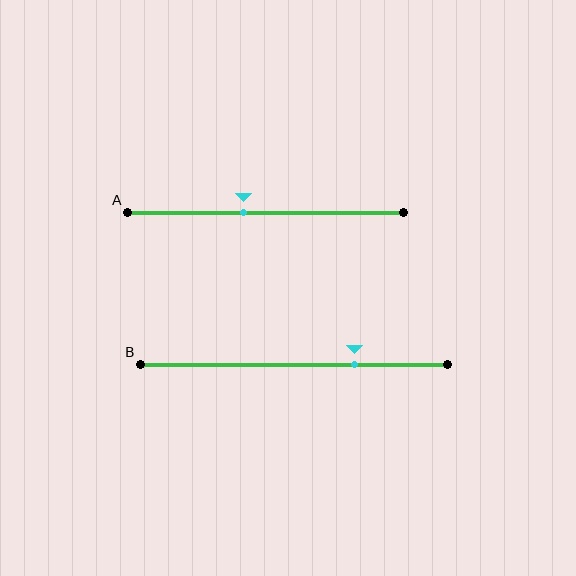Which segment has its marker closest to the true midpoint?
Segment A has its marker closest to the true midpoint.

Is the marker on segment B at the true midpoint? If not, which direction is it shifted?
No, the marker on segment B is shifted to the right by about 20% of the segment length.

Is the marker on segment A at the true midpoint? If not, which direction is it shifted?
No, the marker on segment A is shifted to the left by about 8% of the segment length.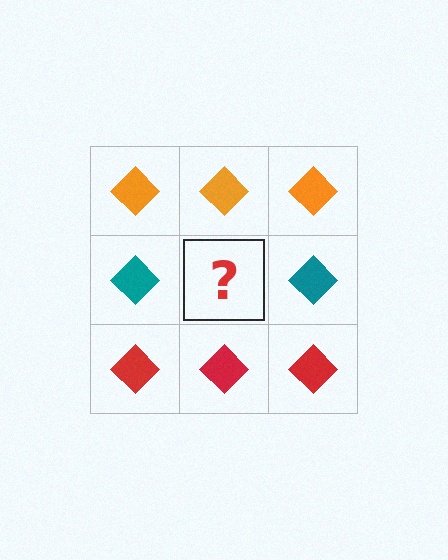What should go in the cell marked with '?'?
The missing cell should contain a teal diamond.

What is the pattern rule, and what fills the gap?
The rule is that each row has a consistent color. The gap should be filled with a teal diamond.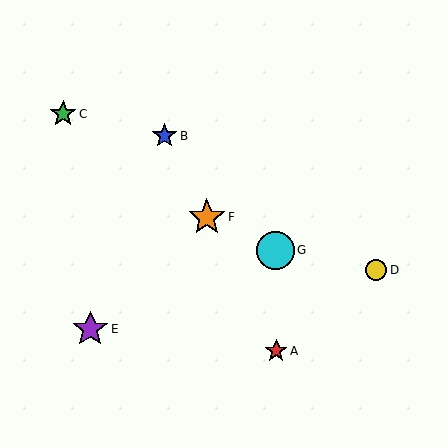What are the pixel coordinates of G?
Object G is at (276, 250).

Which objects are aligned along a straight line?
Objects A, B, F are aligned along a straight line.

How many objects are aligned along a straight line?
3 objects (A, B, F) are aligned along a straight line.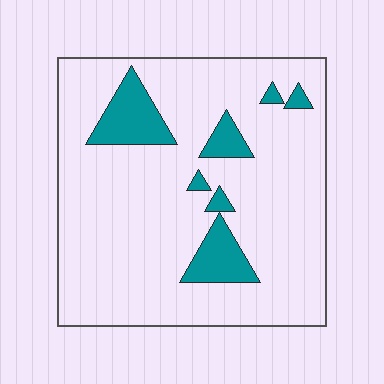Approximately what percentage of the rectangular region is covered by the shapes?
Approximately 15%.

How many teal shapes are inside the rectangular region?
7.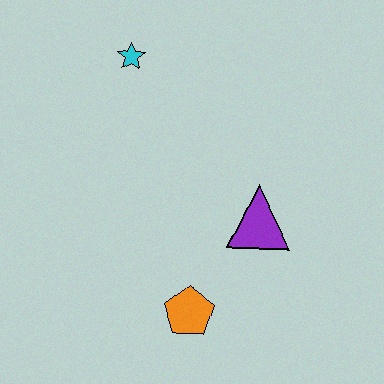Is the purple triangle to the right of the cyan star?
Yes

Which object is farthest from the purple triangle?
The cyan star is farthest from the purple triangle.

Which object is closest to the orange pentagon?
The purple triangle is closest to the orange pentagon.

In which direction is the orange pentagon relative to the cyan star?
The orange pentagon is below the cyan star.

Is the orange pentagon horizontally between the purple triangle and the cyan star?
Yes